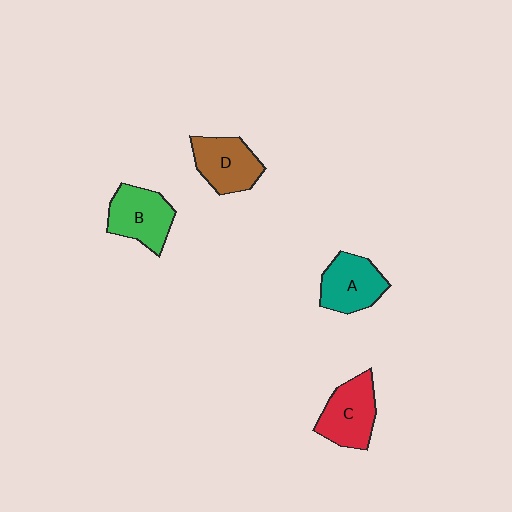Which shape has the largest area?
Shape C (red).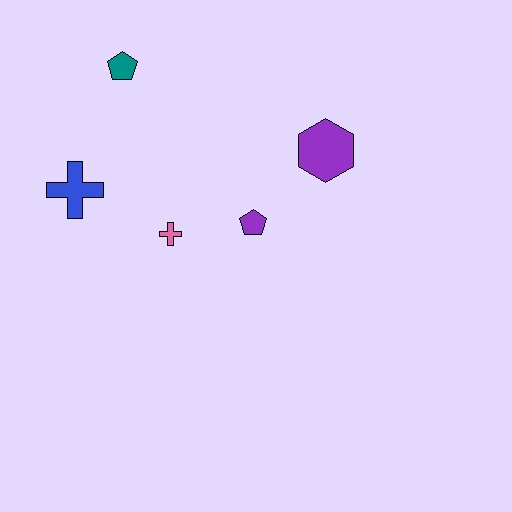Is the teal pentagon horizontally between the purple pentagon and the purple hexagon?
No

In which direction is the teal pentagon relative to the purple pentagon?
The teal pentagon is above the purple pentagon.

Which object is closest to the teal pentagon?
The blue cross is closest to the teal pentagon.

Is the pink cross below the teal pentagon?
Yes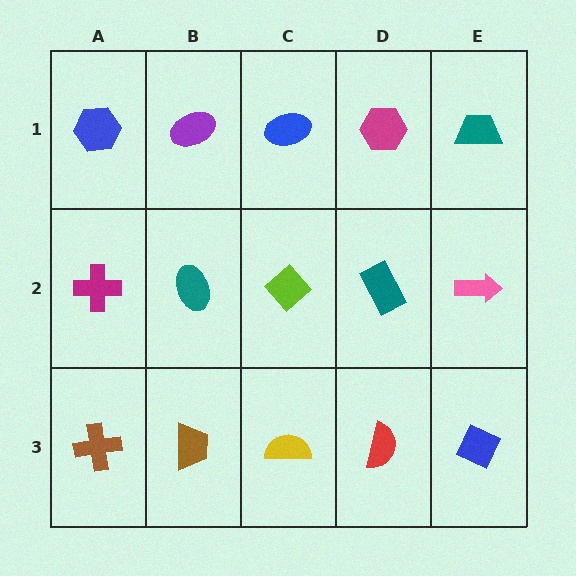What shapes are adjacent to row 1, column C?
A lime diamond (row 2, column C), a purple ellipse (row 1, column B), a magenta hexagon (row 1, column D).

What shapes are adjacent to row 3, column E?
A pink arrow (row 2, column E), a red semicircle (row 3, column D).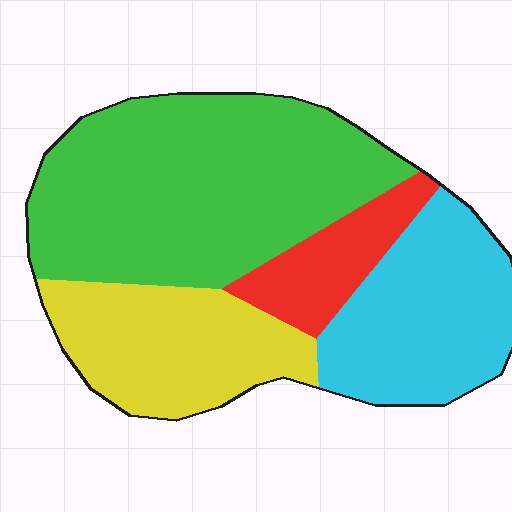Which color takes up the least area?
Red, at roughly 10%.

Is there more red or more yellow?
Yellow.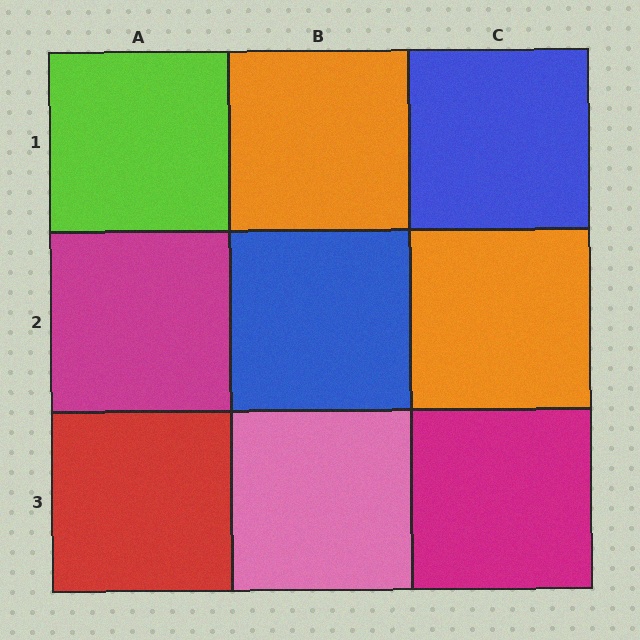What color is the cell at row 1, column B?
Orange.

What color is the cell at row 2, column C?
Orange.